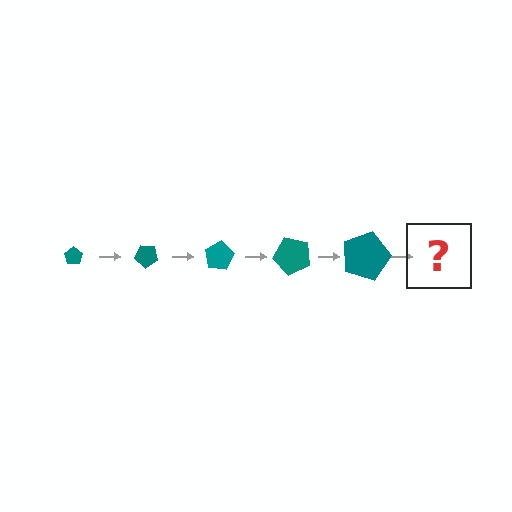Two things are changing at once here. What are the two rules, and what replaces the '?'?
The two rules are that the pentagon grows larger each step and it rotates 40 degrees each step. The '?' should be a pentagon, larger than the previous one and rotated 200 degrees from the start.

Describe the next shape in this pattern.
It should be a pentagon, larger than the previous one and rotated 200 degrees from the start.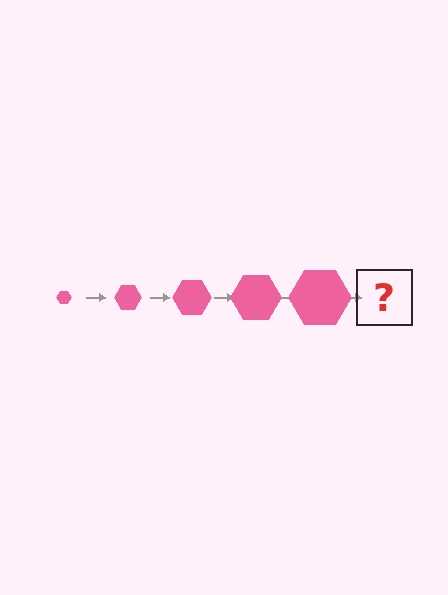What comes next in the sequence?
The next element should be a pink hexagon, larger than the previous one.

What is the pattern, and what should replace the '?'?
The pattern is that the hexagon gets progressively larger each step. The '?' should be a pink hexagon, larger than the previous one.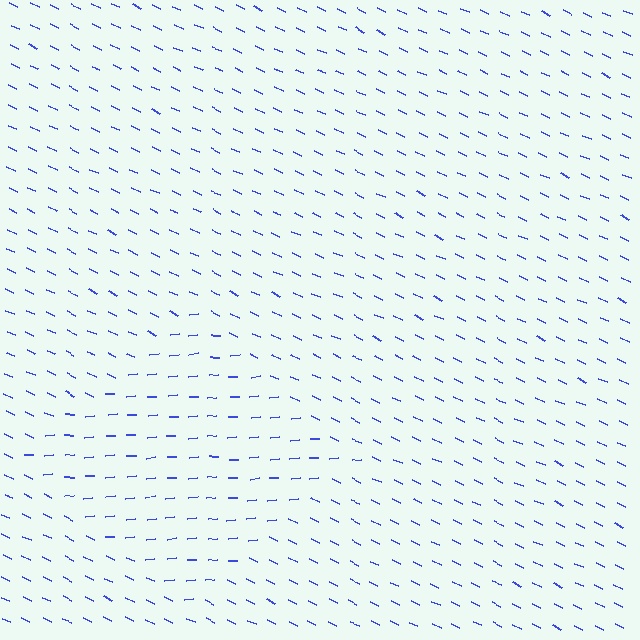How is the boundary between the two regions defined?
The boundary is defined purely by a change in line orientation (approximately 31 degrees difference). All lines are the same color and thickness.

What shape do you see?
I see a diamond.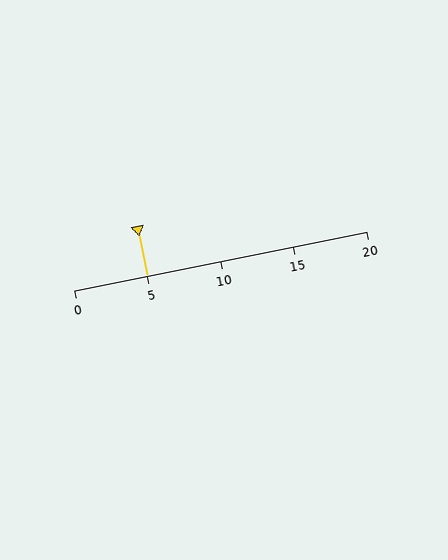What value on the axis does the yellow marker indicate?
The marker indicates approximately 5.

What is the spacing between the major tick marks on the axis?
The major ticks are spaced 5 apart.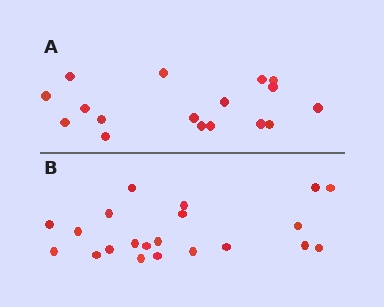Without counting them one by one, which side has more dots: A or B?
Region B (the bottom region) has more dots.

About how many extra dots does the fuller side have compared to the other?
Region B has about 4 more dots than region A.